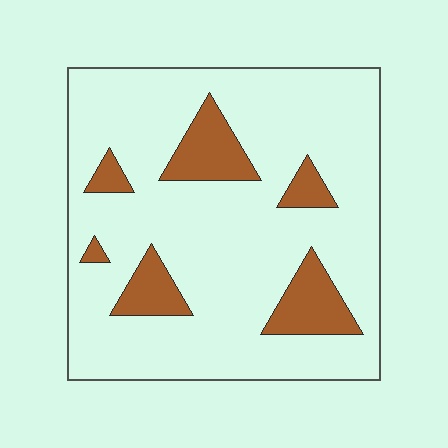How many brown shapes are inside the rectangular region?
6.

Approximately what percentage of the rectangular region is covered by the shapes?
Approximately 15%.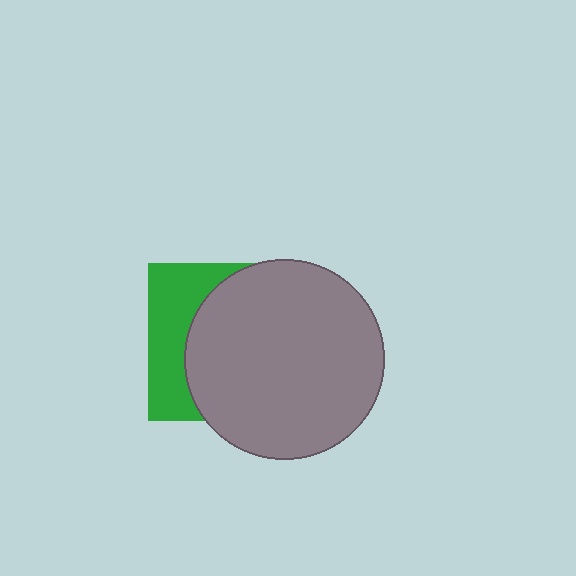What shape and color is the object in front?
The object in front is a gray circle.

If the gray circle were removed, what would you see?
You would see the complete green square.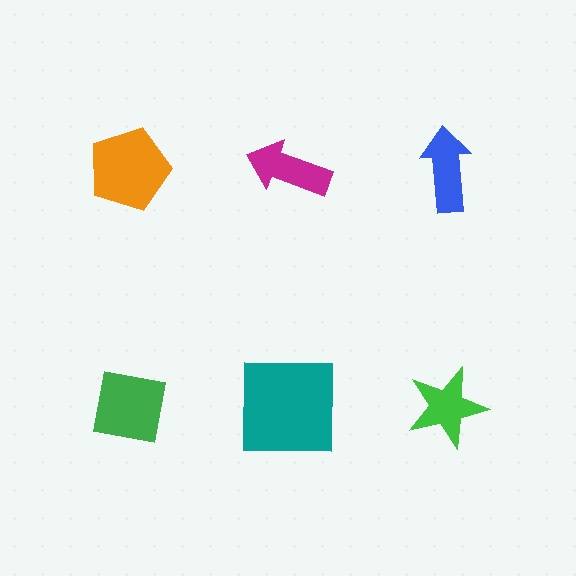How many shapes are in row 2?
3 shapes.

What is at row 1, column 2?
A magenta arrow.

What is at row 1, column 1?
An orange pentagon.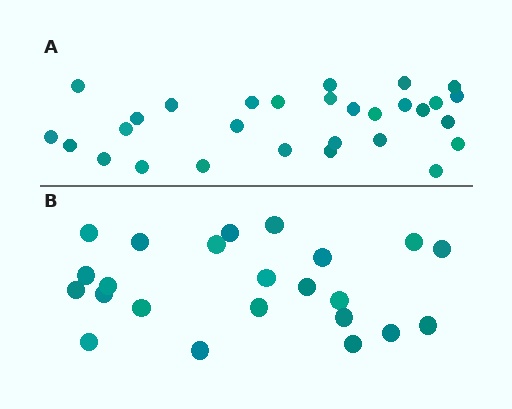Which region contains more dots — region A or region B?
Region A (the top region) has more dots.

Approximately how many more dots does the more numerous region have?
Region A has about 6 more dots than region B.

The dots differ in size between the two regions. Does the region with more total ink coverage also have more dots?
No. Region B has more total ink coverage because its dots are larger, but region A actually contains more individual dots. Total area can be misleading — the number of items is what matters here.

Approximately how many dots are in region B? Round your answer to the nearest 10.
About 20 dots. (The exact count is 23, which rounds to 20.)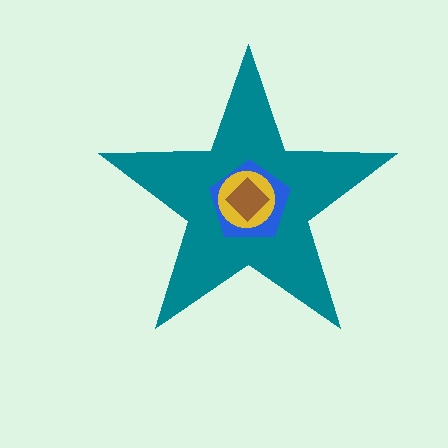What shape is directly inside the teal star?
The blue pentagon.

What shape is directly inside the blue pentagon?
The yellow circle.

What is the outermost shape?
The teal star.